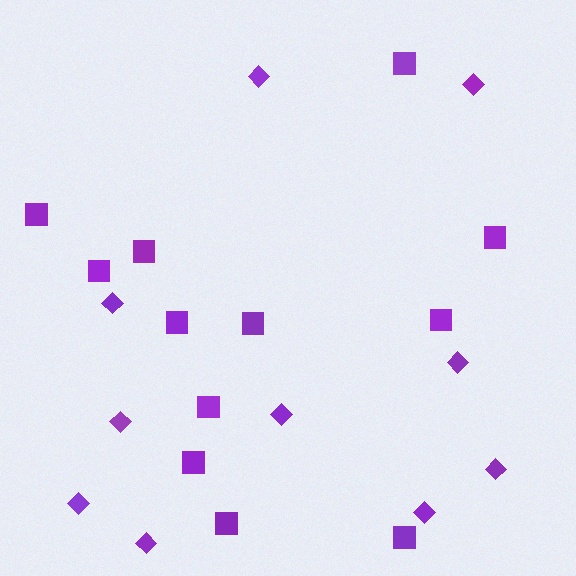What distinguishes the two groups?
There are 2 groups: one group of squares (12) and one group of diamonds (10).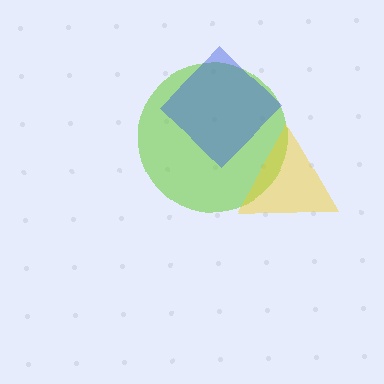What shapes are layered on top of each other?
The layered shapes are: a lime circle, a yellow triangle, a blue diamond.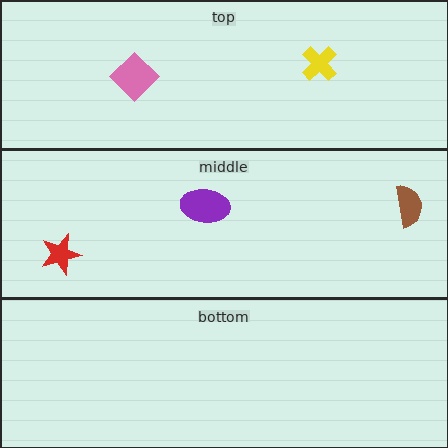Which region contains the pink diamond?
The top region.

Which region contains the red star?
The middle region.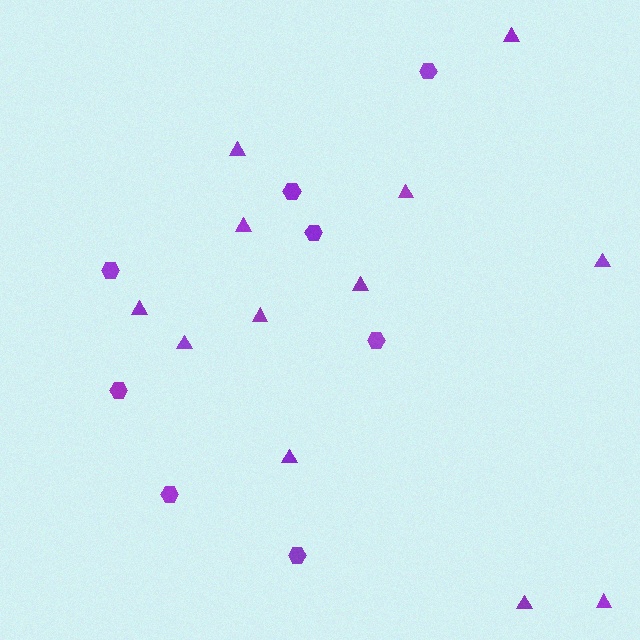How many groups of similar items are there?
There are 2 groups: one group of hexagons (8) and one group of triangles (12).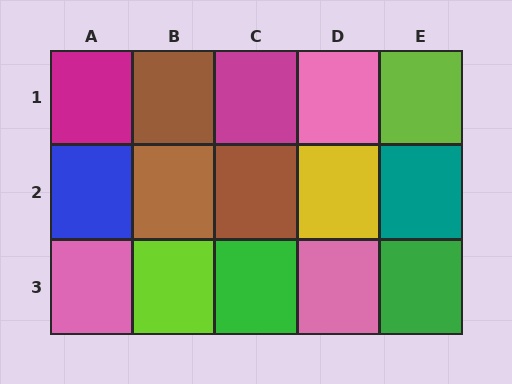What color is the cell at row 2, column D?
Yellow.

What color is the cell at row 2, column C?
Brown.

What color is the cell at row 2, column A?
Blue.